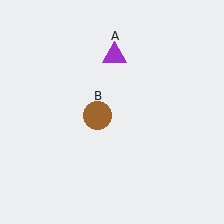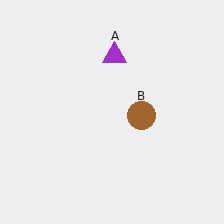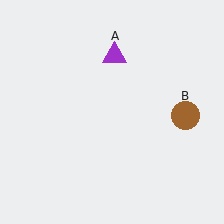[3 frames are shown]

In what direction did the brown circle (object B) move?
The brown circle (object B) moved right.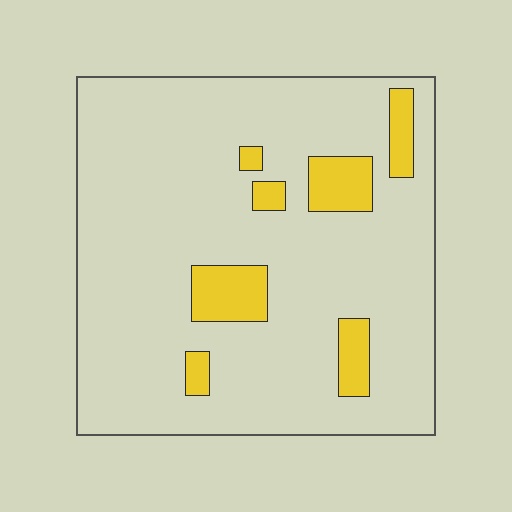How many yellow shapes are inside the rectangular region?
7.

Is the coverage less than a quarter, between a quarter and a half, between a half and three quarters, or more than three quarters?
Less than a quarter.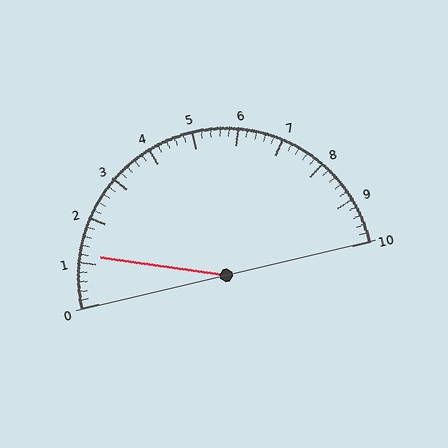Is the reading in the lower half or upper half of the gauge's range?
The reading is in the lower half of the range (0 to 10).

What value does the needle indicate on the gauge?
The needle indicates approximately 1.2.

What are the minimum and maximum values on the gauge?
The gauge ranges from 0 to 10.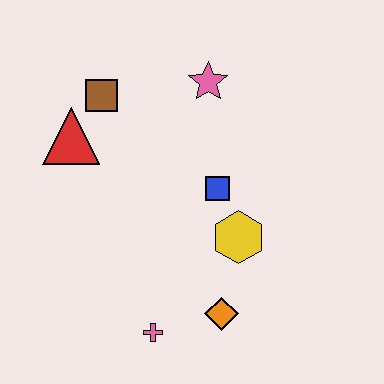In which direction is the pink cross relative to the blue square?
The pink cross is below the blue square.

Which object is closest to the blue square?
The yellow hexagon is closest to the blue square.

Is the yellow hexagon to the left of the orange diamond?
No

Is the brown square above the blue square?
Yes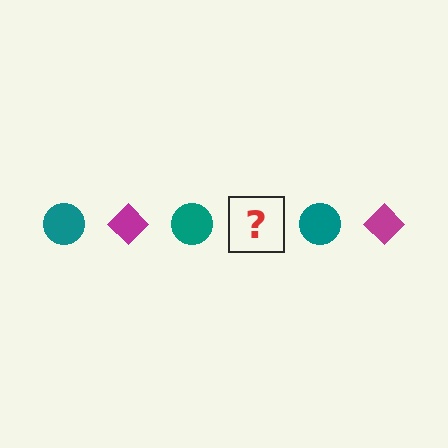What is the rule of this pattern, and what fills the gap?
The rule is that the pattern alternates between teal circle and magenta diamond. The gap should be filled with a magenta diamond.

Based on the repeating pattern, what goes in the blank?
The blank should be a magenta diamond.